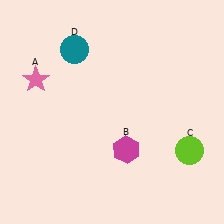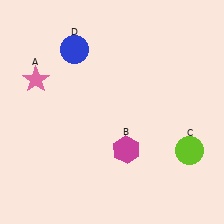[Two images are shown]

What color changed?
The circle (D) changed from teal in Image 1 to blue in Image 2.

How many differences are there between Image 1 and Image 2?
There is 1 difference between the two images.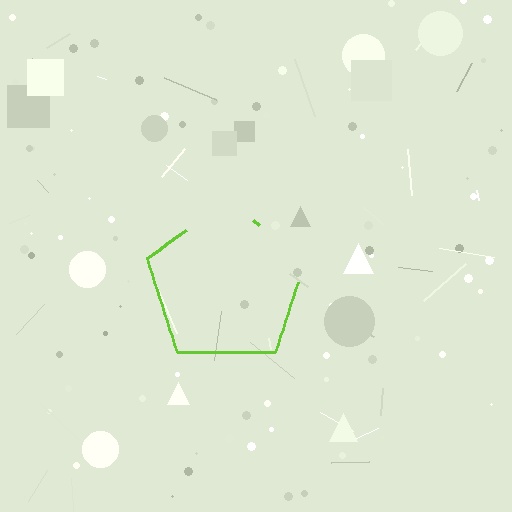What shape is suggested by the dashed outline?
The dashed outline suggests a pentagon.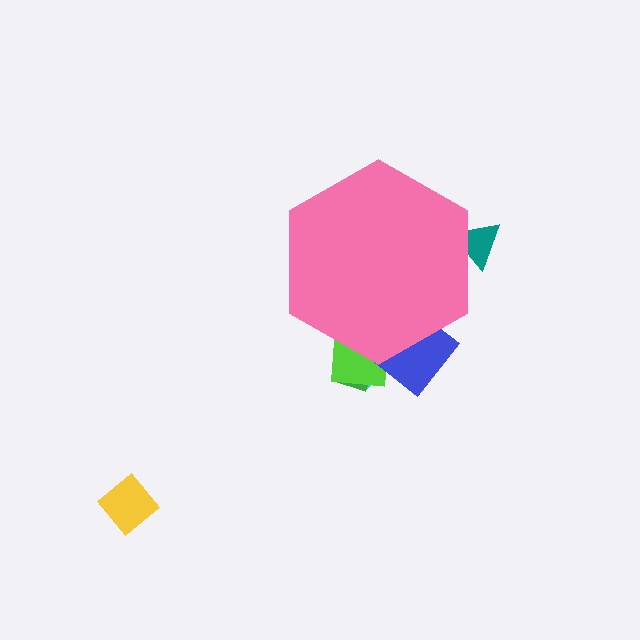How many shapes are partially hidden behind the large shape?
5 shapes are partially hidden.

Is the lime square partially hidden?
Yes, the lime square is partially hidden behind the pink hexagon.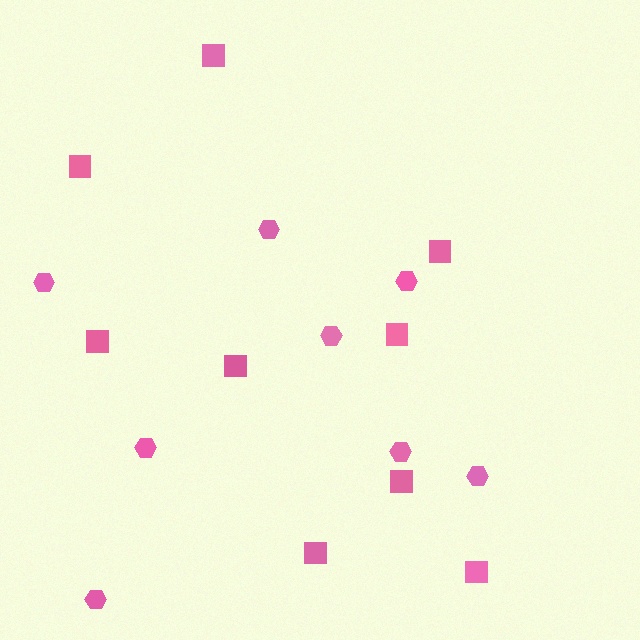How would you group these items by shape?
There are 2 groups: one group of squares (9) and one group of hexagons (8).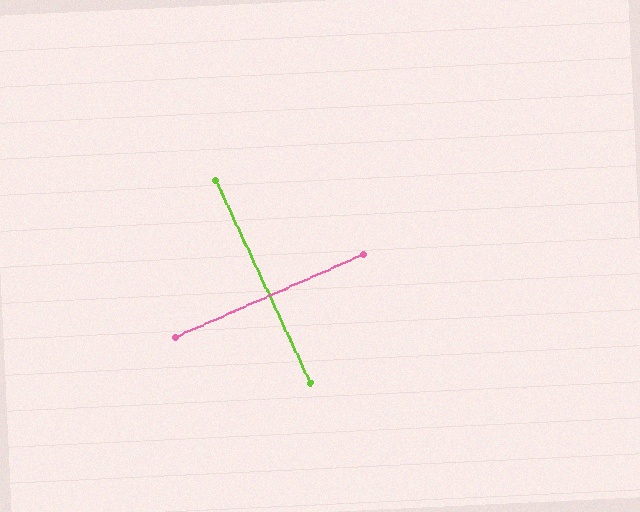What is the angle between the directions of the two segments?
Approximately 89 degrees.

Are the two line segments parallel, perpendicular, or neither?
Perpendicular — they meet at approximately 89°.